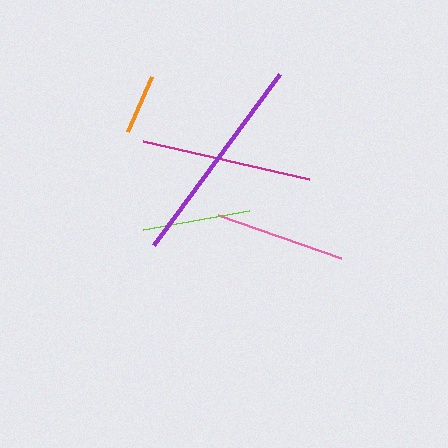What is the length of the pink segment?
The pink segment is approximately 131 pixels long.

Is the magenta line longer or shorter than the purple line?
The purple line is longer than the magenta line.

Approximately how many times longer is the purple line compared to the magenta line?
The purple line is approximately 1.3 times the length of the magenta line.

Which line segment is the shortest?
The orange line is the shortest at approximately 60 pixels.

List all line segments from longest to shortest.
From longest to shortest: purple, magenta, pink, lime, orange.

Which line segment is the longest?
The purple line is the longest at approximately 213 pixels.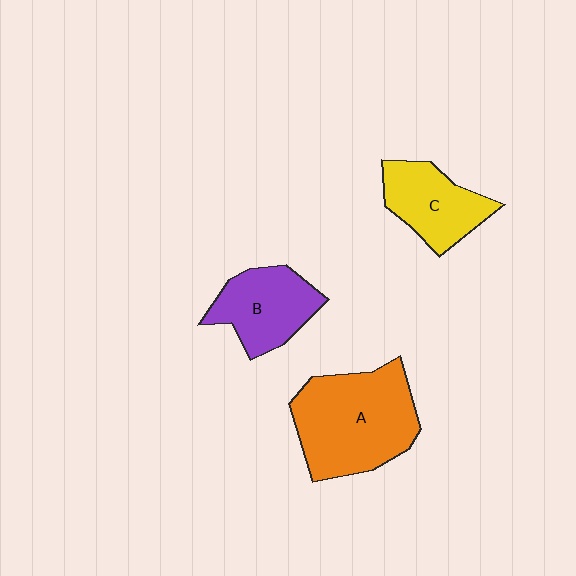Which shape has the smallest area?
Shape C (yellow).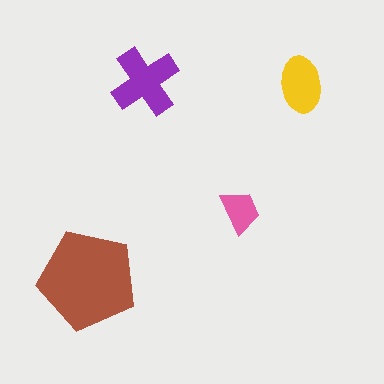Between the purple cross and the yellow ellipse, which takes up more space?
The purple cross.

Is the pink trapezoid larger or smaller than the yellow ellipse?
Smaller.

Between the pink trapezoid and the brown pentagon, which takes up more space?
The brown pentagon.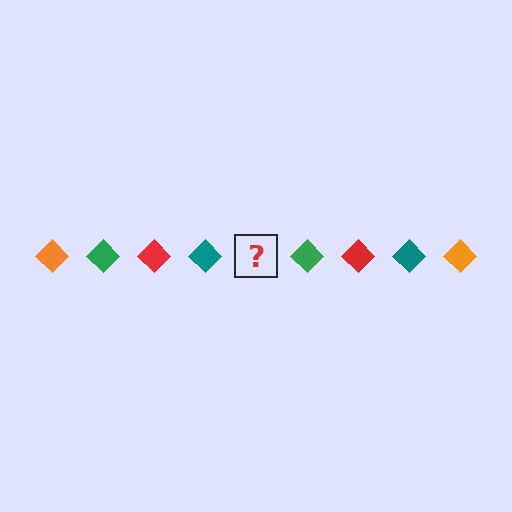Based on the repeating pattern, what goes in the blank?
The blank should be an orange diamond.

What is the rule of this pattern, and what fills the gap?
The rule is that the pattern cycles through orange, green, red, teal diamonds. The gap should be filled with an orange diamond.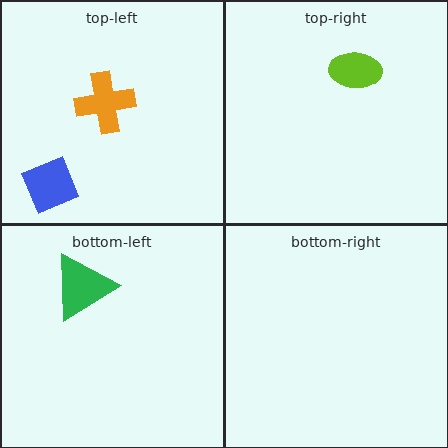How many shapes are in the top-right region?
1.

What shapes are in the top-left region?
The blue diamond, the orange cross.